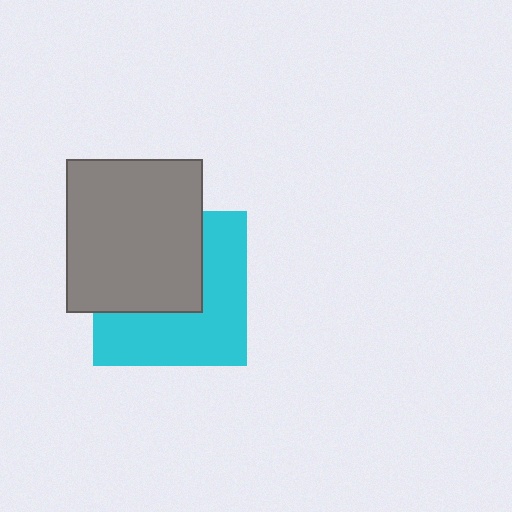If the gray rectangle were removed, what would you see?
You would see the complete cyan square.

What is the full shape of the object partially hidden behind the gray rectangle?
The partially hidden object is a cyan square.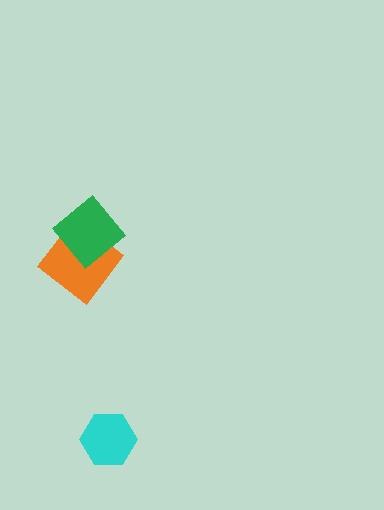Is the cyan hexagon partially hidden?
No, no other shape covers it.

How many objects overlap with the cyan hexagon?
0 objects overlap with the cyan hexagon.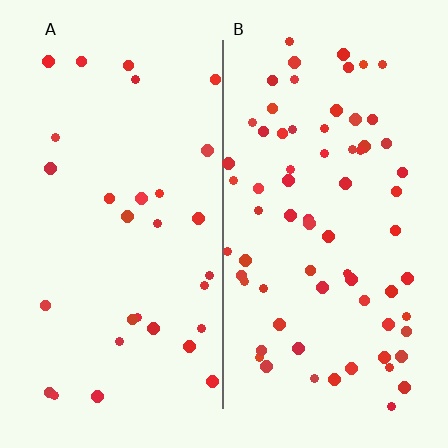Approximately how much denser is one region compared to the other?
Approximately 2.3× — region B over region A.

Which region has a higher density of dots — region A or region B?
B (the right).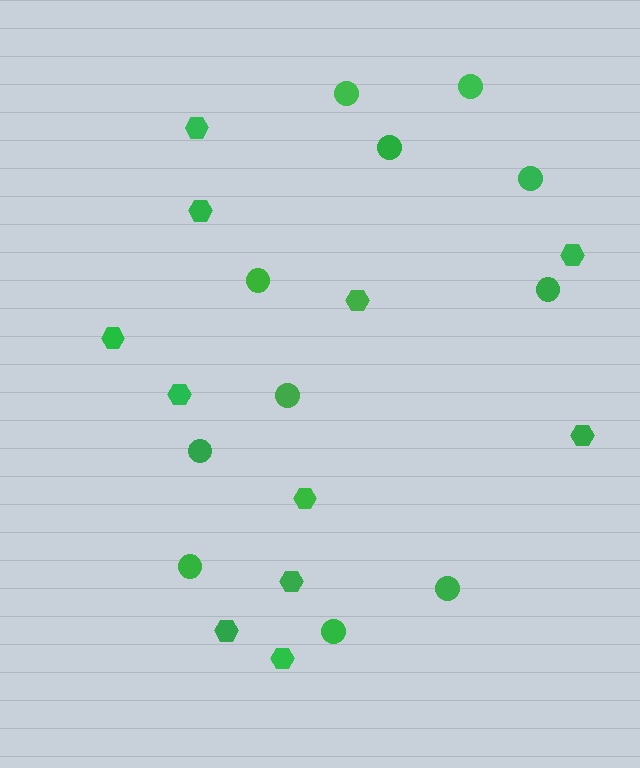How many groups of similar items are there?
There are 2 groups: one group of hexagons (11) and one group of circles (11).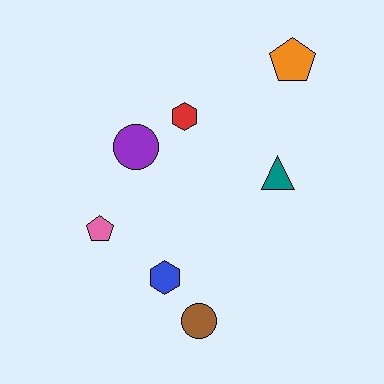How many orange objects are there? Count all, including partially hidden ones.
There is 1 orange object.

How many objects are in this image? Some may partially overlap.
There are 7 objects.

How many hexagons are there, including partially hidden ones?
There are 2 hexagons.